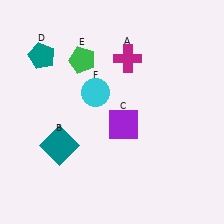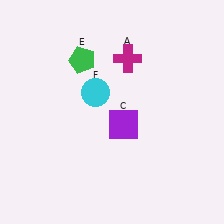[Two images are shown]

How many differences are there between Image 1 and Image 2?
There are 2 differences between the two images.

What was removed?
The teal pentagon (D), the teal square (B) were removed in Image 2.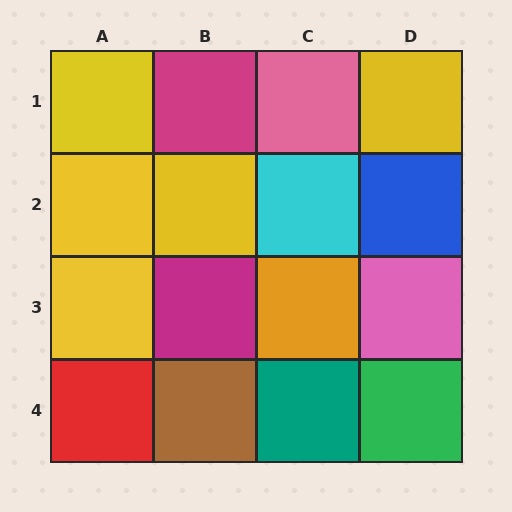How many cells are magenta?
2 cells are magenta.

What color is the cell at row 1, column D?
Yellow.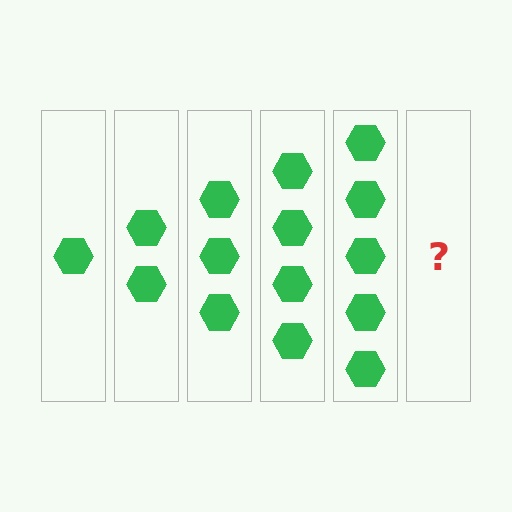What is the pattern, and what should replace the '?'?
The pattern is that each step adds one more hexagon. The '?' should be 6 hexagons.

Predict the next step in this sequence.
The next step is 6 hexagons.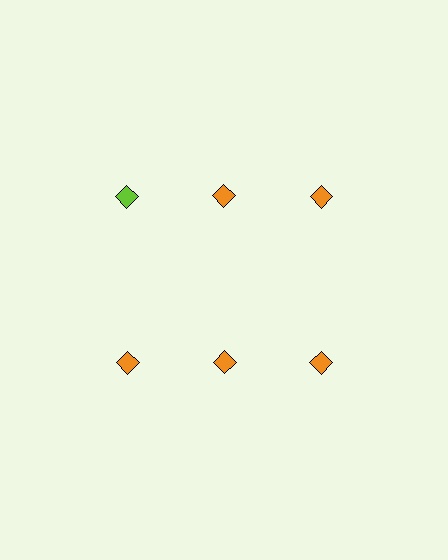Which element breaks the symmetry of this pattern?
The lime diamond in the top row, leftmost column breaks the symmetry. All other shapes are orange diamonds.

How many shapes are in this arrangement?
There are 6 shapes arranged in a grid pattern.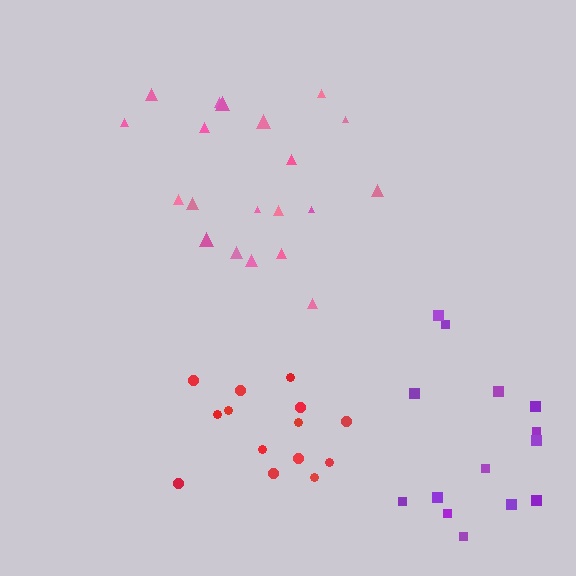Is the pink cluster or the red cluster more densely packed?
Red.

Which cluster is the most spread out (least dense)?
Purple.